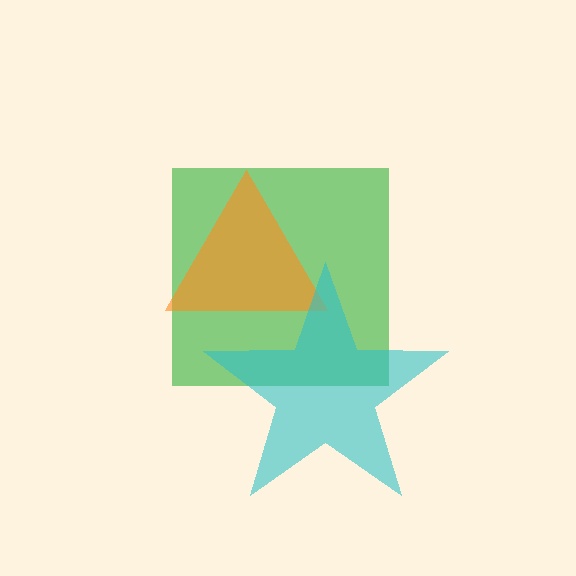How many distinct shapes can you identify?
There are 3 distinct shapes: a green square, an orange triangle, a cyan star.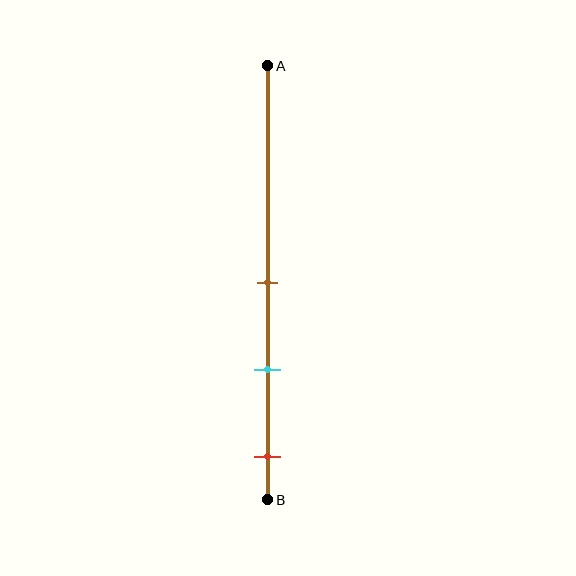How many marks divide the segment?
There are 3 marks dividing the segment.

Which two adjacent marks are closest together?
The brown and cyan marks are the closest adjacent pair.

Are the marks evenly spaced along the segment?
Yes, the marks are approximately evenly spaced.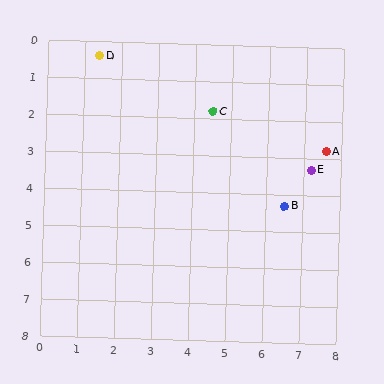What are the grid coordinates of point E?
Point E is at approximately (7.2, 3.3).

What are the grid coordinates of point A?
Point A is at approximately (7.6, 2.8).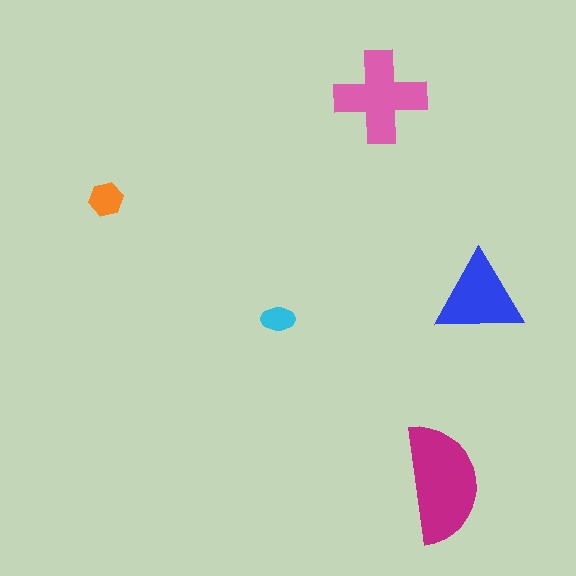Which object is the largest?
The magenta semicircle.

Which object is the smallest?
The cyan ellipse.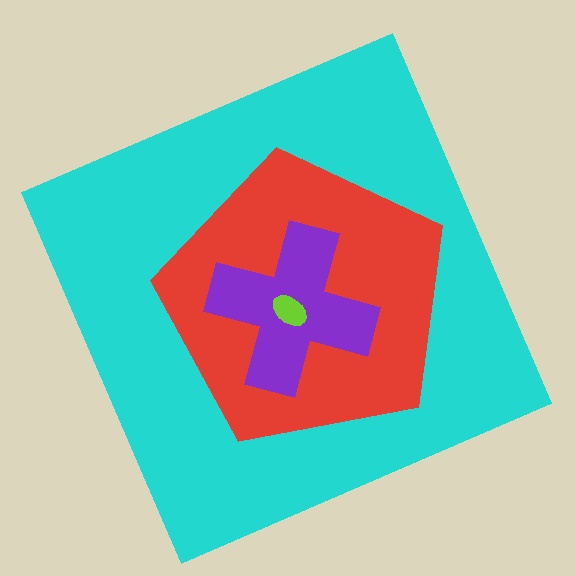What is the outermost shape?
The cyan square.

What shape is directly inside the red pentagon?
The purple cross.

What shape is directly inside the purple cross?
The lime ellipse.